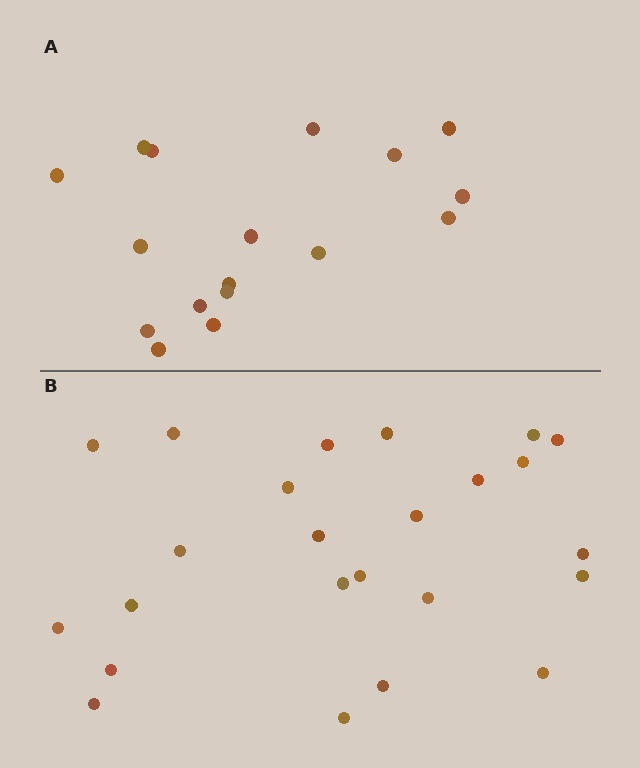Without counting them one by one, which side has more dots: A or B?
Region B (the bottom region) has more dots.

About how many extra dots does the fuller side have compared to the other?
Region B has roughly 8 or so more dots than region A.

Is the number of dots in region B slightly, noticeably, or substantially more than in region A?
Region B has noticeably more, but not dramatically so. The ratio is roughly 1.4 to 1.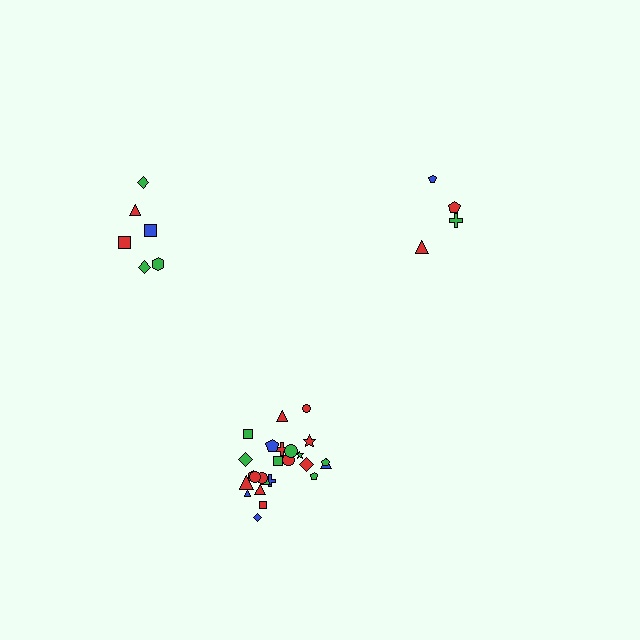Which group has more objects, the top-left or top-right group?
The top-left group.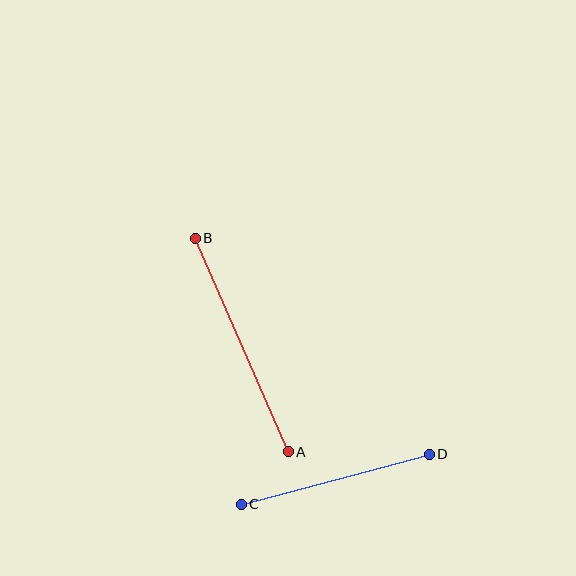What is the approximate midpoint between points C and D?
The midpoint is at approximately (335, 479) pixels.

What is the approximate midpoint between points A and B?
The midpoint is at approximately (242, 345) pixels.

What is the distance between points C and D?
The distance is approximately 195 pixels.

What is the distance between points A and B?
The distance is approximately 233 pixels.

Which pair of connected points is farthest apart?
Points A and B are farthest apart.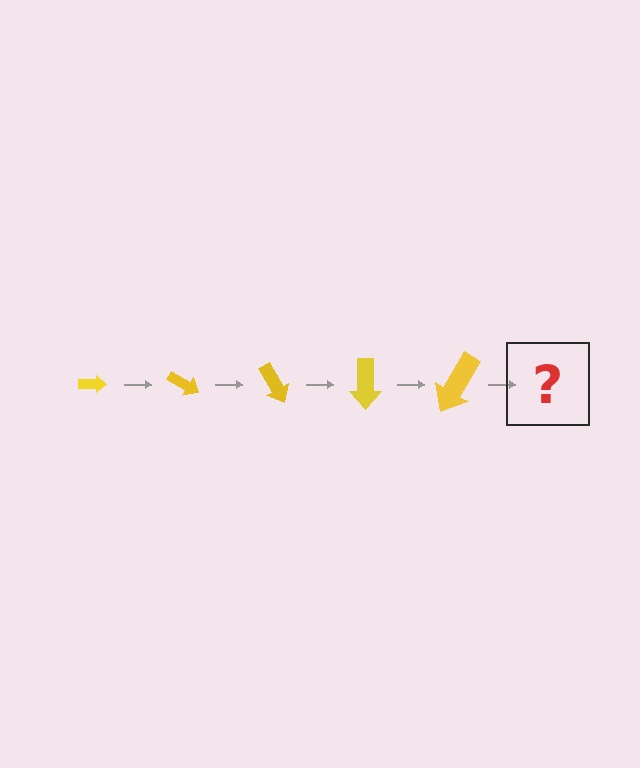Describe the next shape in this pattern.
It should be an arrow, larger than the previous one and rotated 150 degrees from the start.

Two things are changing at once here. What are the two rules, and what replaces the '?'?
The two rules are that the arrow grows larger each step and it rotates 30 degrees each step. The '?' should be an arrow, larger than the previous one and rotated 150 degrees from the start.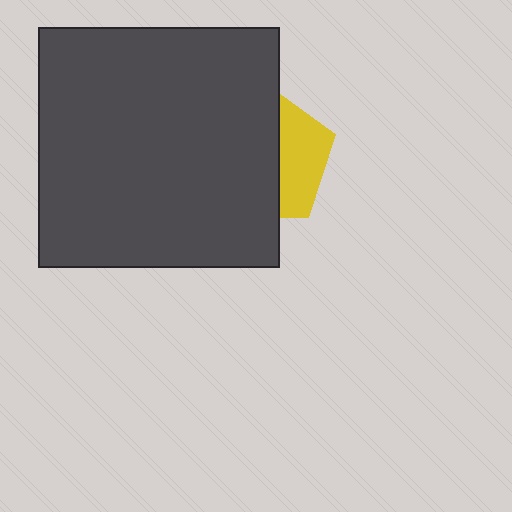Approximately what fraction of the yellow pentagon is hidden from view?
Roughly 64% of the yellow pentagon is hidden behind the dark gray square.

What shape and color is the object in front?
The object in front is a dark gray square.